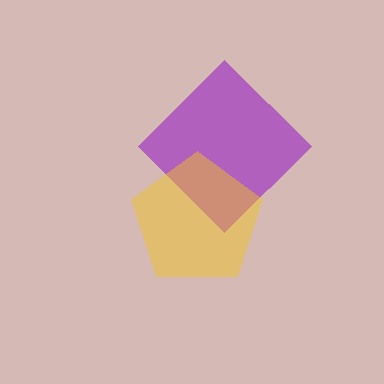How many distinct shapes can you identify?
There are 2 distinct shapes: a purple diamond, a yellow pentagon.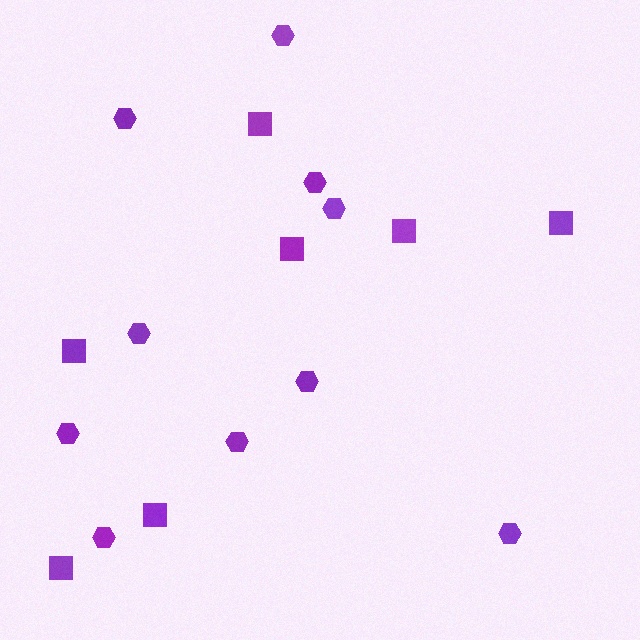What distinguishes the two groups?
There are 2 groups: one group of hexagons (10) and one group of squares (7).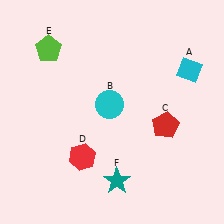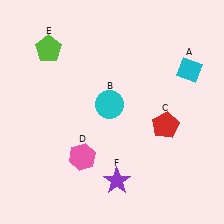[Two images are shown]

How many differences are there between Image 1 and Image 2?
There are 2 differences between the two images.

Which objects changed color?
D changed from red to pink. F changed from teal to purple.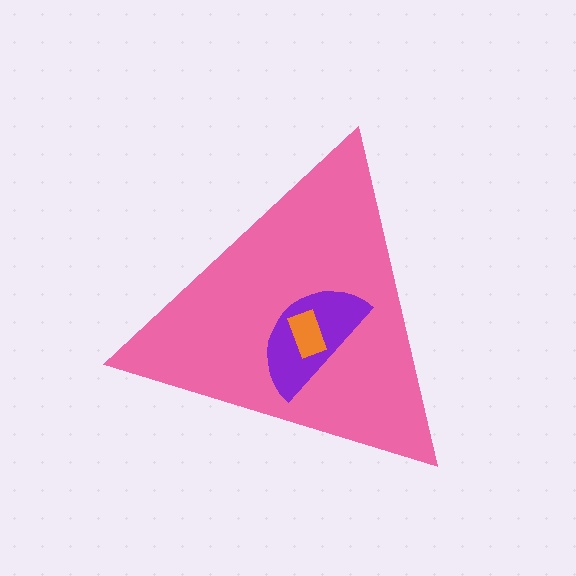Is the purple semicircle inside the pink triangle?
Yes.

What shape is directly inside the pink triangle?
The purple semicircle.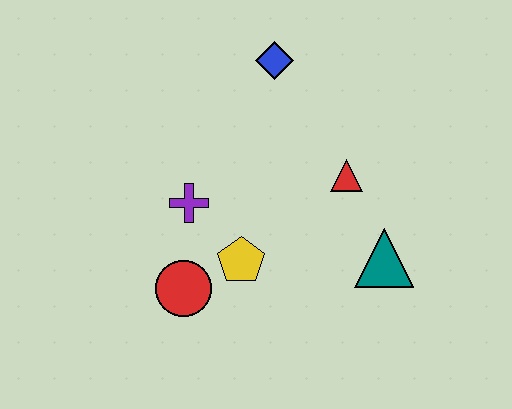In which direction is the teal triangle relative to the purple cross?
The teal triangle is to the right of the purple cross.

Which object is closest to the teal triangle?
The red triangle is closest to the teal triangle.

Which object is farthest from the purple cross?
The teal triangle is farthest from the purple cross.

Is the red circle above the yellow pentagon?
No